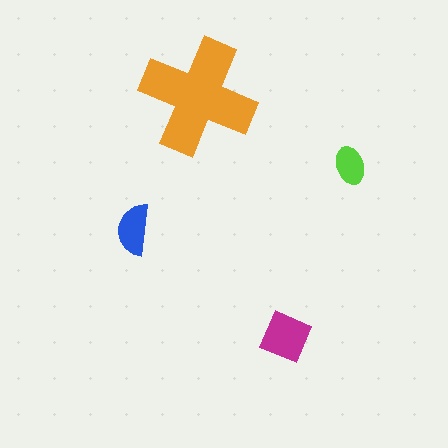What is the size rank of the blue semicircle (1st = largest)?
3rd.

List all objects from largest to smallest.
The orange cross, the magenta diamond, the blue semicircle, the lime ellipse.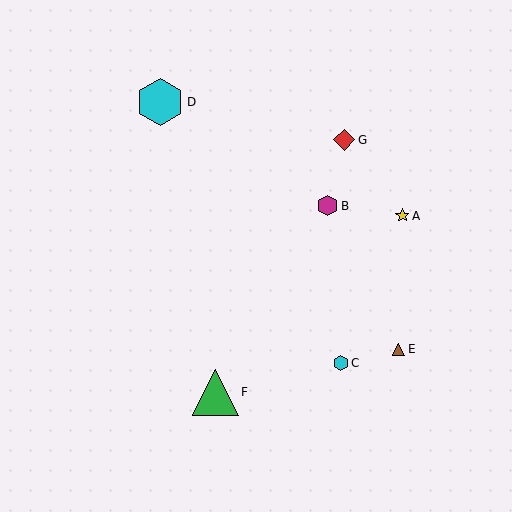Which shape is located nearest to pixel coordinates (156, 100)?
The cyan hexagon (labeled D) at (160, 102) is nearest to that location.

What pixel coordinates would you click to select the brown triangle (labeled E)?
Click at (399, 349) to select the brown triangle E.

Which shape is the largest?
The cyan hexagon (labeled D) is the largest.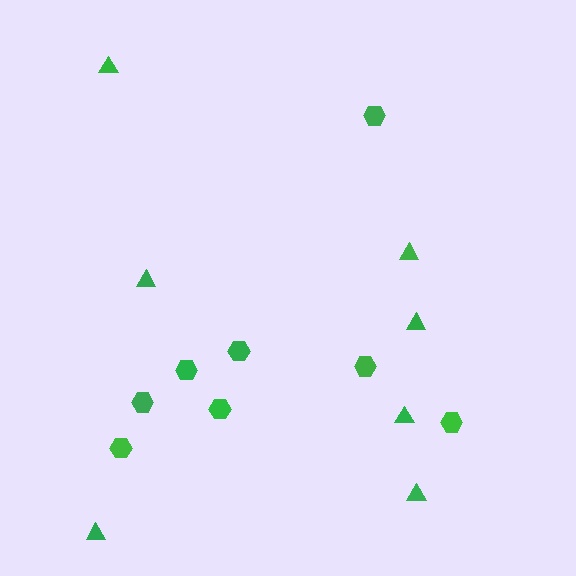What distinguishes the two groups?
There are 2 groups: one group of triangles (7) and one group of hexagons (8).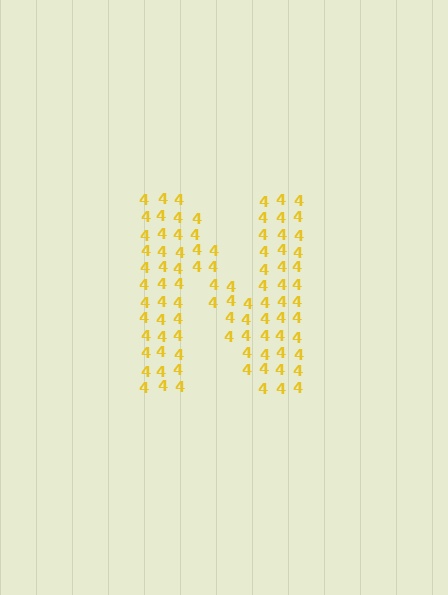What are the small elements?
The small elements are digit 4's.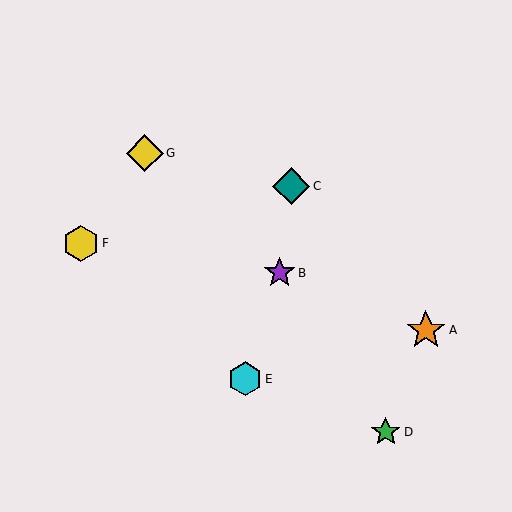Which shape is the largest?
The orange star (labeled A) is the largest.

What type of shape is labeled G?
Shape G is a yellow diamond.